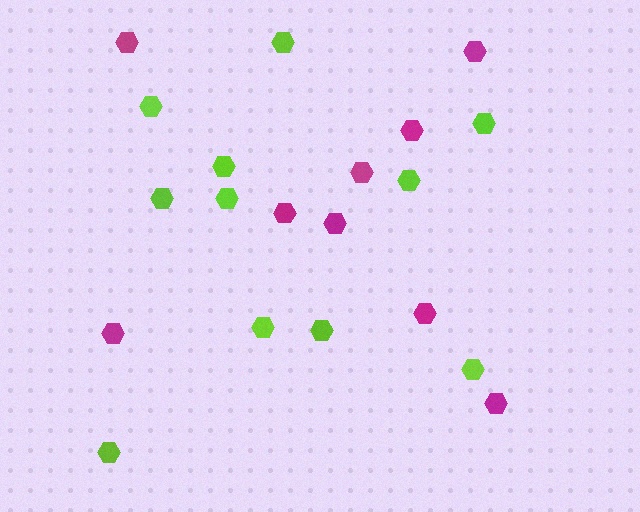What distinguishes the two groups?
There are 2 groups: one group of magenta hexagons (9) and one group of lime hexagons (11).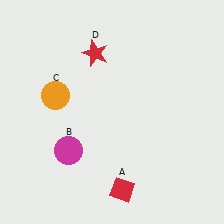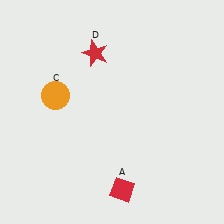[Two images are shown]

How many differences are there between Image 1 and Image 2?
There is 1 difference between the two images.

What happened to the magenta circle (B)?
The magenta circle (B) was removed in Image 2. It was in the bottom-left area of Image 1.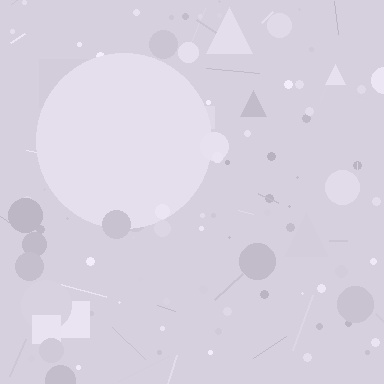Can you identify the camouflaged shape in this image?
The camouflaged shape is a circle.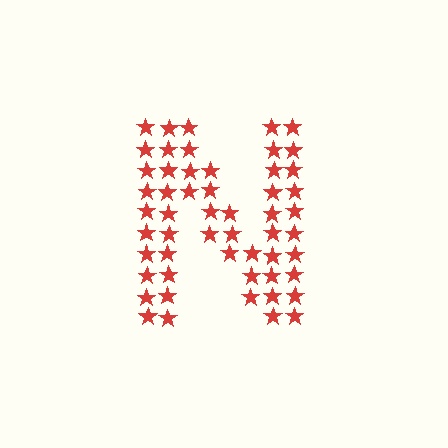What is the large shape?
The large shape is the letter N.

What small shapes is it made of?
It is made of small stars.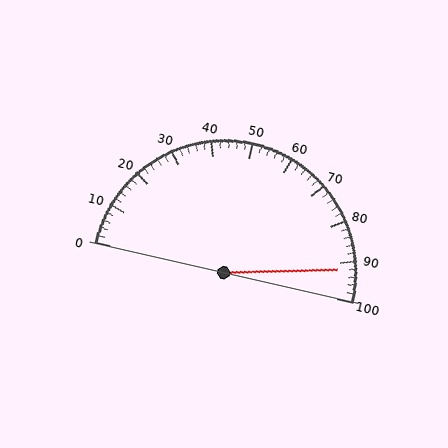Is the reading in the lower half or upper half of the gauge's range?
The reading is in the upper half of the range (0 to 100).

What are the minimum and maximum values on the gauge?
The gauge ranges from 0 to 100.